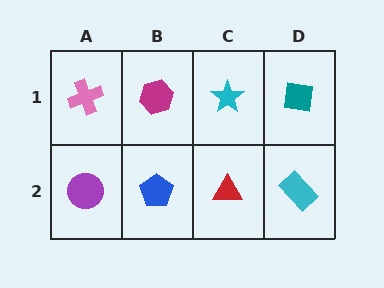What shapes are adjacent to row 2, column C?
A cyan star (row 1, column C), a blue pentagon (row 2, column B), a cyan rectangle (row 2, column D).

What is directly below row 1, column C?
A red triangle.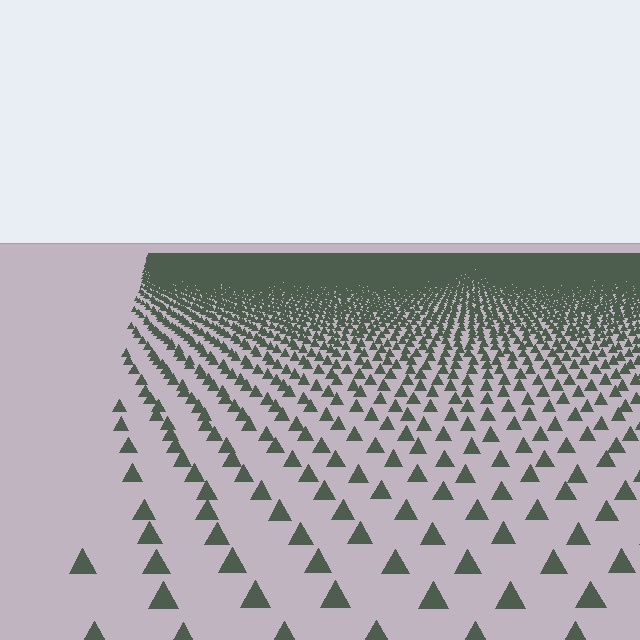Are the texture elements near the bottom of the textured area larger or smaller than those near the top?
Larger. Near the bottom, elements are closer to the viewer and appear at a bigger on-screen size.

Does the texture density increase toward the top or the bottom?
Density increases toward the top.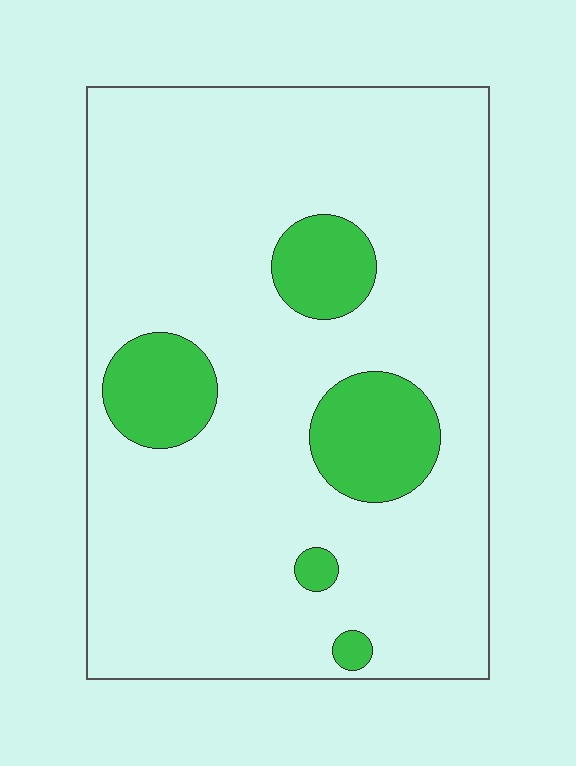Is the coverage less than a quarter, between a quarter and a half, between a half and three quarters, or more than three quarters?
Less than a quarter.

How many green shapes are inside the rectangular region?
5.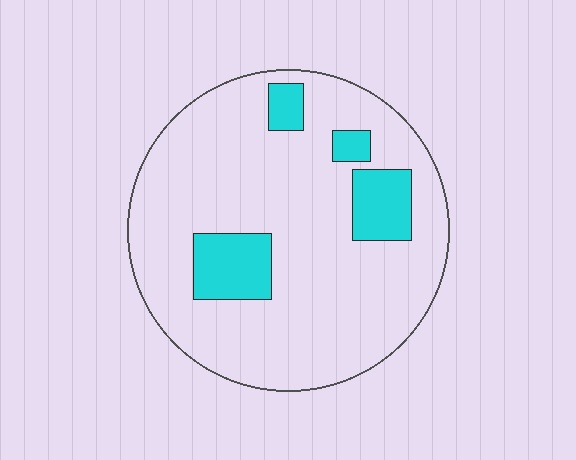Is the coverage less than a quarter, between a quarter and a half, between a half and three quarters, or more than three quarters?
Less than a quarter.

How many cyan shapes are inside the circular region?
4.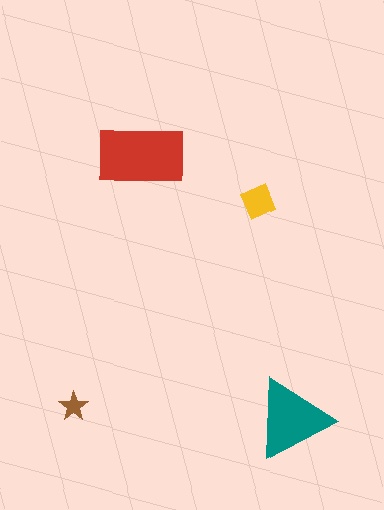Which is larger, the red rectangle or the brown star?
The red rectangle.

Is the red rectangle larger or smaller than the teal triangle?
Larger.